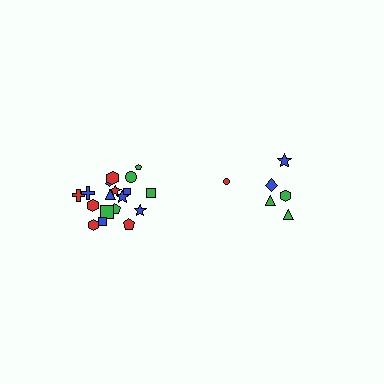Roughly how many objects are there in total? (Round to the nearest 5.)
Roughly 25 objects in total.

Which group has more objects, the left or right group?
The left group.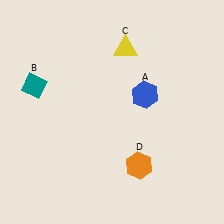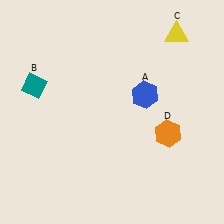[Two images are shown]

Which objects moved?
The objects that moved are: the yellow triangle (C), the orange hexagon (D).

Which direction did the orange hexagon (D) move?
The orange hexagon (D) moved up.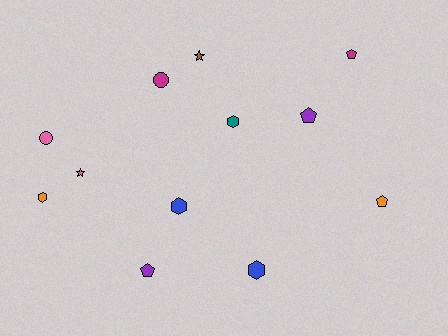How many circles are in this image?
There are 2 circles.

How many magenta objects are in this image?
There are 2 magenta objects.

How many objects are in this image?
There are 12 objects.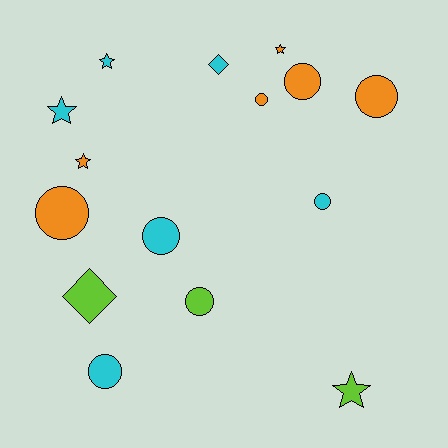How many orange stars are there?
There are 2 orange stars.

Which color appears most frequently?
Cyan, with 6 objects.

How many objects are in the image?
There are 15 objects.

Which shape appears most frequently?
Circle, with 8 objects.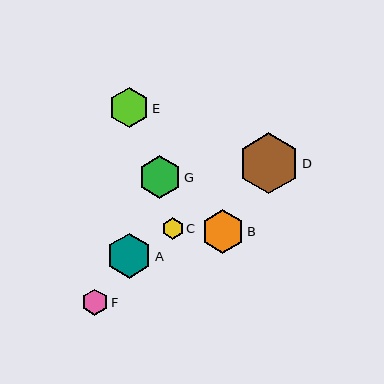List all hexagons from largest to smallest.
From largest to smallest: D, A, B, G, E, F, C.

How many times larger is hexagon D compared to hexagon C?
Hexagon D is approximately 2.8 times the size of hexagon C.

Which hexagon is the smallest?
Hexagon C is the smallest with a size of approximately 22 pixels.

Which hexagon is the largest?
Hexagon D is the largest with a size of approximately 61 pixels.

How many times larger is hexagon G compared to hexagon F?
Hexagon G is approximately 1.6 times the size of hexagon F.